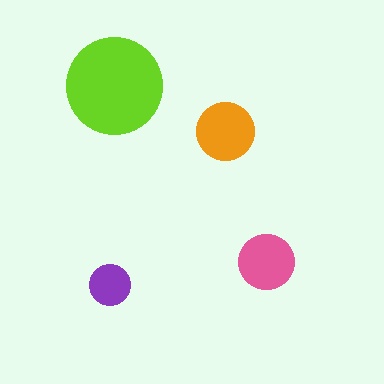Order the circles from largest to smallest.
the lime one, the orange one, the pink one, the purple one.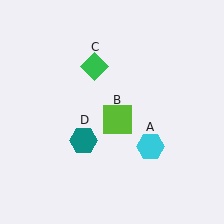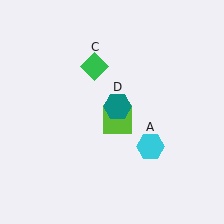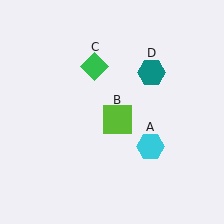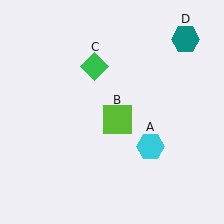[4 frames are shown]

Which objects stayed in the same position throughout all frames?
Cyan hexagon (object A) and lime square (object B) and green diamond (object C) remained stationary.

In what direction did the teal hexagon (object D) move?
The teal hexagon (object D) moved up and to the right.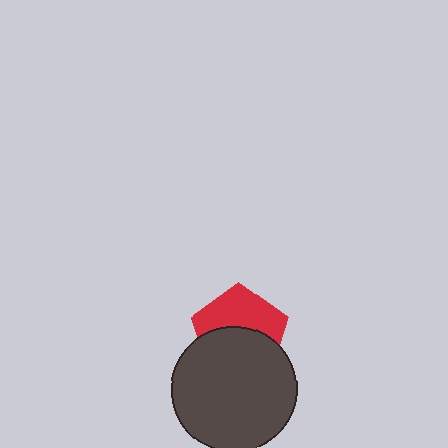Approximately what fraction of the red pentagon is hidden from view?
Roughly 52% of the red pentagon is hidden behind the dark gray circle.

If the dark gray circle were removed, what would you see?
You would see the complete red pentagon.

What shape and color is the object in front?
The object in front is a dark gray circle.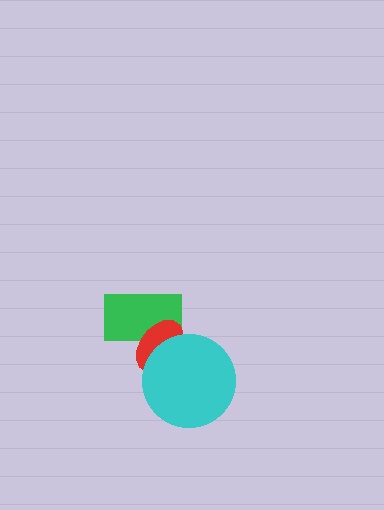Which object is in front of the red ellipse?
The cyan circle is in front of the red ellipse.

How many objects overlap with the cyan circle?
1 object overlaps with the cyan circle.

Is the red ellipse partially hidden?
Yes, it is partially covered by another shape.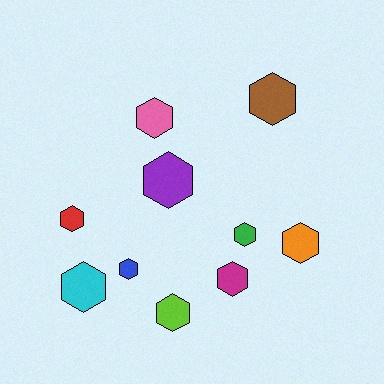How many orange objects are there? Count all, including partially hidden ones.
There is 1 orange object.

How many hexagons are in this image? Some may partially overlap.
There are 10 hexagons.